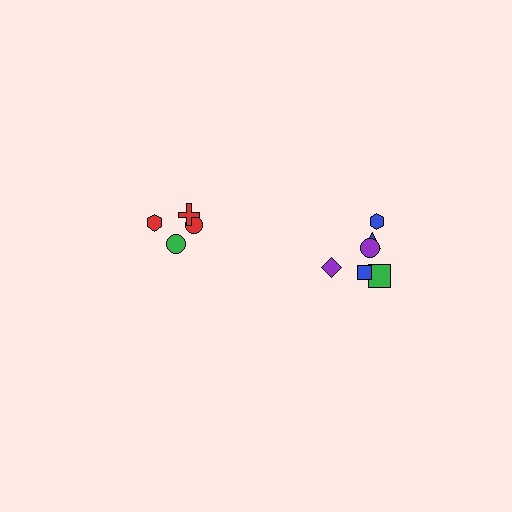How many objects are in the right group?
There are 6 objects.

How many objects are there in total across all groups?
There are 10 objects.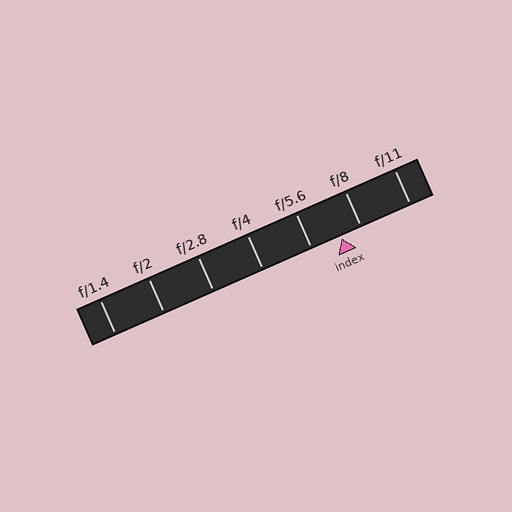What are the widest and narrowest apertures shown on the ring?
The widest aperture shown is f/1.4 and the narrowest is f/11.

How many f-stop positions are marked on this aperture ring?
There are 7 f-stop positions marked.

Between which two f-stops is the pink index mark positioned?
The index mark is between f/5.6 and f/8.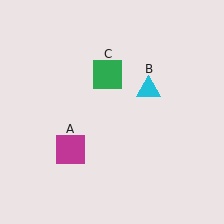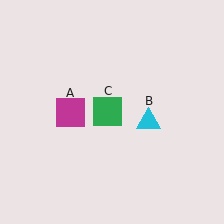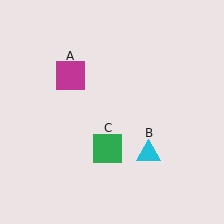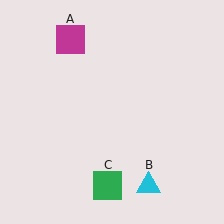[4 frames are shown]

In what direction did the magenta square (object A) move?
The magenta square (object A) moved up.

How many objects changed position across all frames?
3 objects changed position: magenta square (object A), cyan triangle (object B), green square (object C).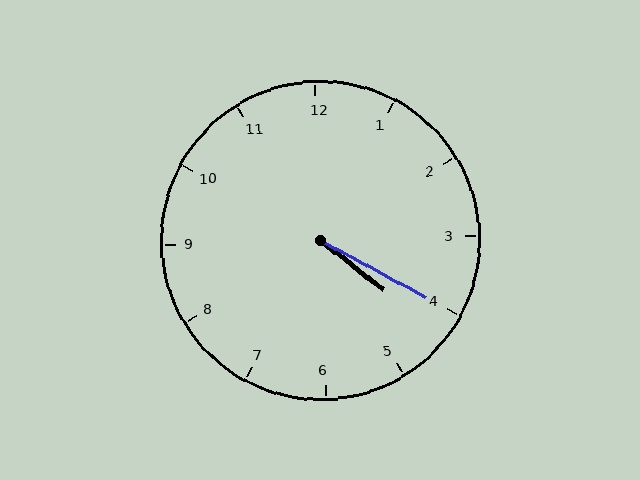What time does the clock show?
4:20.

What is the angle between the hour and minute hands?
Approximately 10 degrees.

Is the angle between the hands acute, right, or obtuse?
It is acute.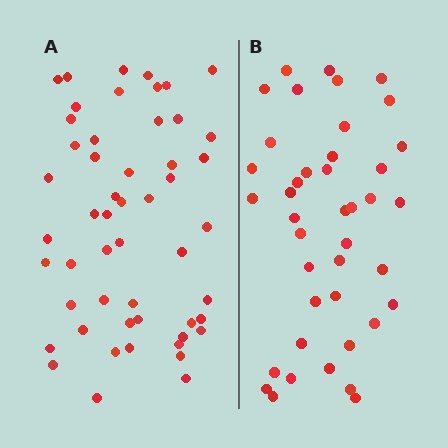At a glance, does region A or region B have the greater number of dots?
Region A (the left region) has more dots.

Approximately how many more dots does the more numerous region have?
Region A has roughly 12 or so more dots than region B.